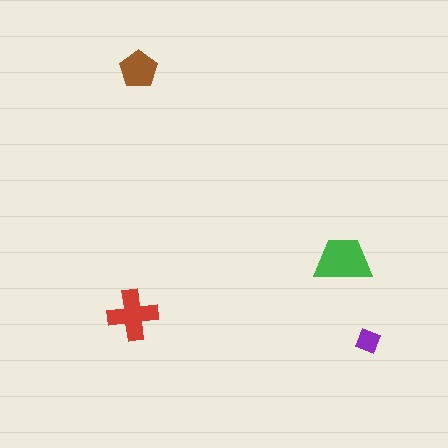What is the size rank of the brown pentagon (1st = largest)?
3rd.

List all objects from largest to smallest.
The green trapezoid, the red cross, the brown pentagon, the purple diamond.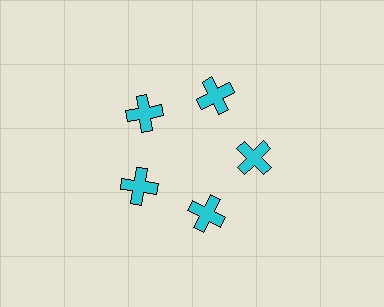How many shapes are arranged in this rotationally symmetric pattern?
There are 5 shapes, arranged in 5 groups of 1.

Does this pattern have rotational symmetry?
Yes, this pattern has 5-fold rotational symmetry. It looks the same after rotating 72 degrees around the center.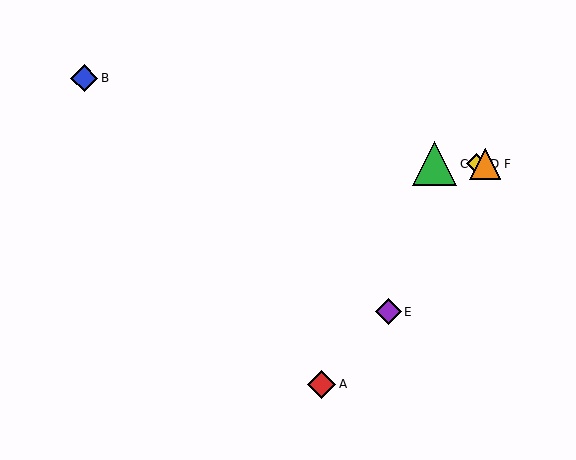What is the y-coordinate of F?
Object F is at y≈164.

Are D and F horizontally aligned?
Yes, both are at y≈164.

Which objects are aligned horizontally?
Objects C, D, F are aligned horizontally.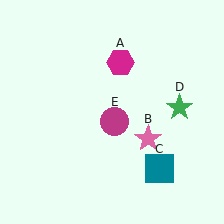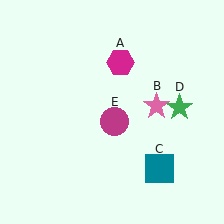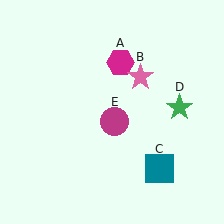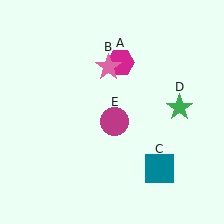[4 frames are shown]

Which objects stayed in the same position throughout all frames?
Magenta hexagon (object A) and teal square (object C) and green star (object D) and magenta circle (object E) remained stationary.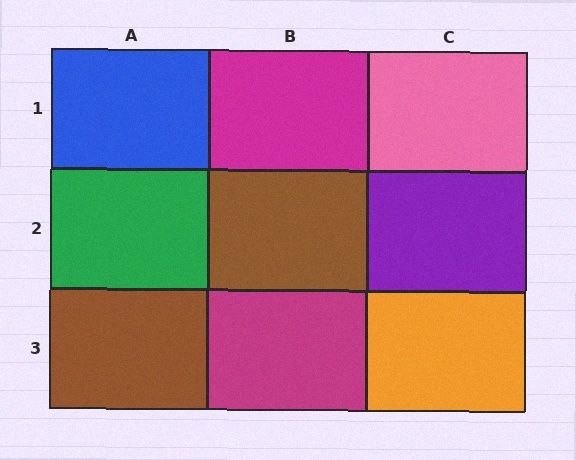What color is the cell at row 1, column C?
Pink.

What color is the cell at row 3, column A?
Brown.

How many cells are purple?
1 cell is purple.